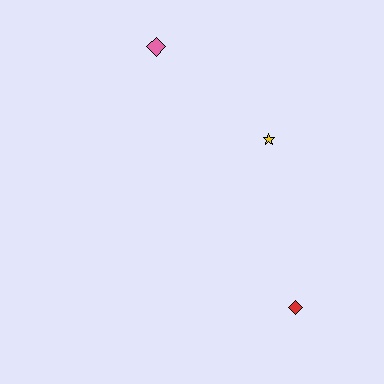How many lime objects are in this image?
There are no lime objects.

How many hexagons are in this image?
There are no hexagons.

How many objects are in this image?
There are 3 objects.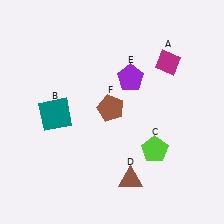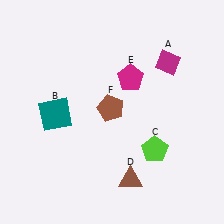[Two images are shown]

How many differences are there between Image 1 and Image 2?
There is 1 difference between the two images.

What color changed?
The pentagon (E) changed from purple in Image 1 to magenta in Image 2.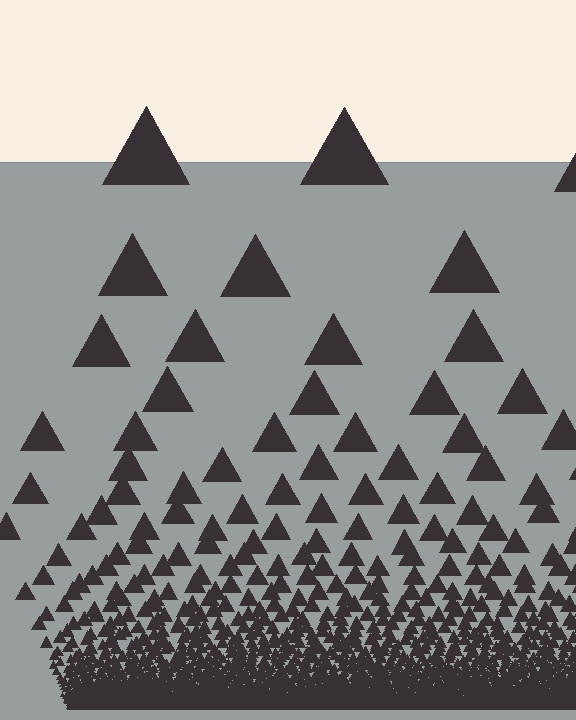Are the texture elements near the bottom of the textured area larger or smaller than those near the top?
Smaller. The gradient is inverted — elements near the bottom are smaller and denser.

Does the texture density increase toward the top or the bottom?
Density increases toward the bottom.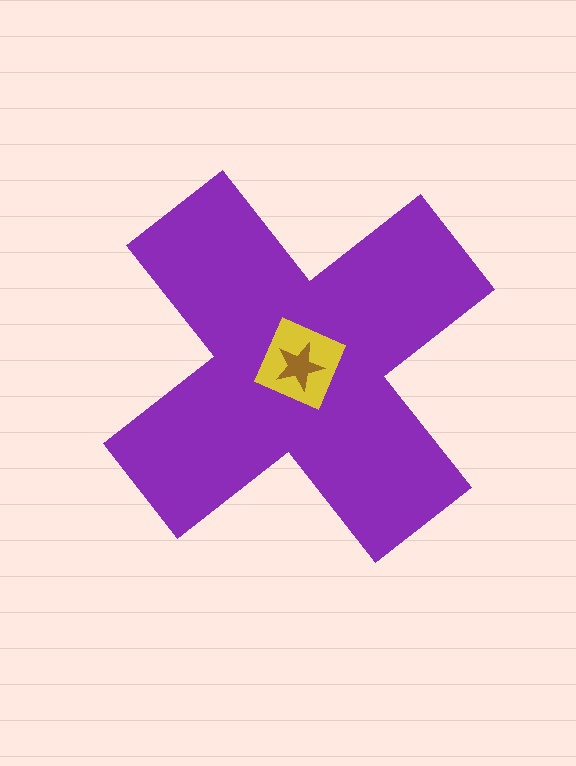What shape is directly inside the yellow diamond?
The brown star.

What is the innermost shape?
The brown star.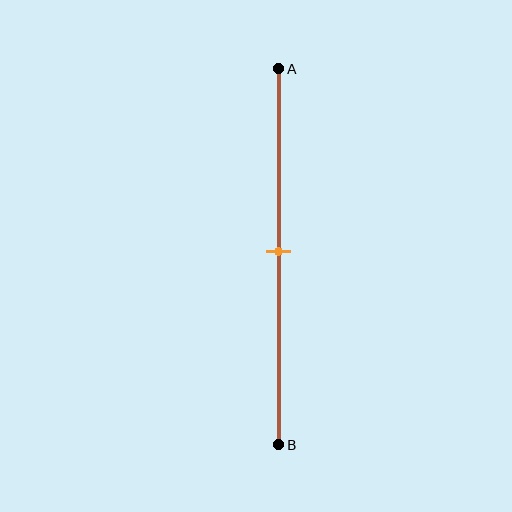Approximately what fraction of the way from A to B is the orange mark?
The orange mark is approximately 50% of the way from A to B.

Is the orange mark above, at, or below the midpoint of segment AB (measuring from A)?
The orange mark is approximately at the midpoint of segment AB.